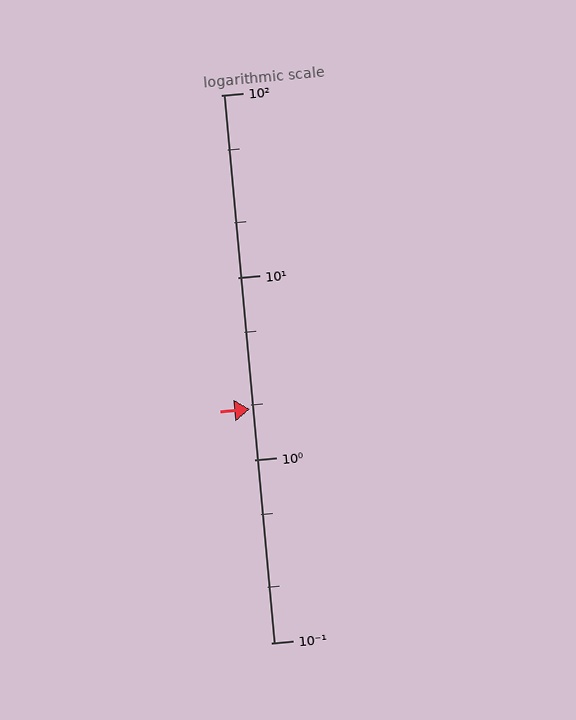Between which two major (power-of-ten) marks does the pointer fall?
The pointer is between 1 and 10.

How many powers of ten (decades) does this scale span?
The scale spans 3 decades, from 0.1 to 100.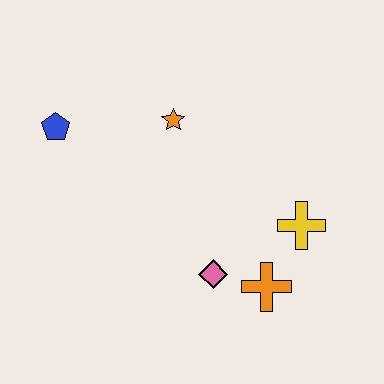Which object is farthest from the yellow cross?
The blue pentagon is farthest from the yellow cross.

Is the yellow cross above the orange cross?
Yes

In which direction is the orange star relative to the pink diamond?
The orange star is above the pink diamond.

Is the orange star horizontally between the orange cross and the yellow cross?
No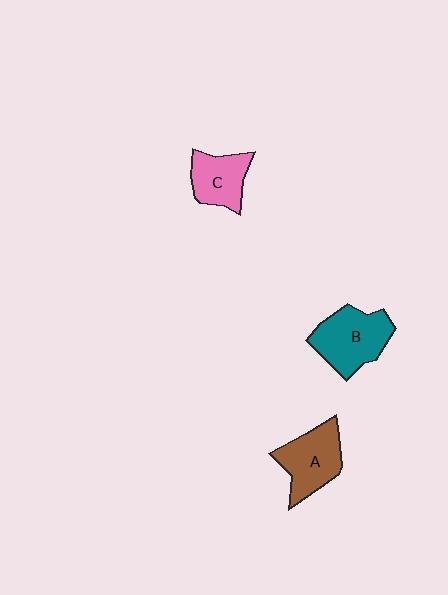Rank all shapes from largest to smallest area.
From largest to smallest: B (teal), A (brown), C (pink).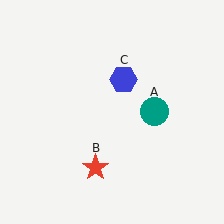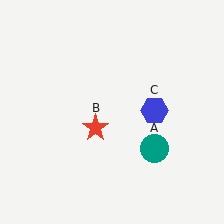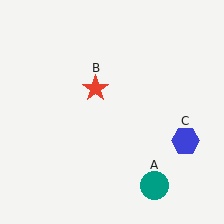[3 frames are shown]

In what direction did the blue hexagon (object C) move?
The blue hexagon (object C) moved down and to the right.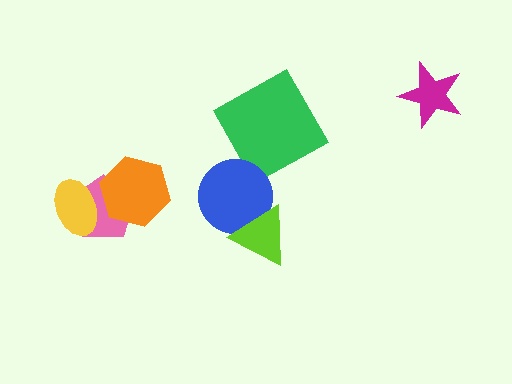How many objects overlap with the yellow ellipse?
1 object overlaps with the yellow ellipse.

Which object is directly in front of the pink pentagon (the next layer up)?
The orange hexagon is directly in front of the pink pentagon.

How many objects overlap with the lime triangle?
1 object overlaps with the lime triangle.